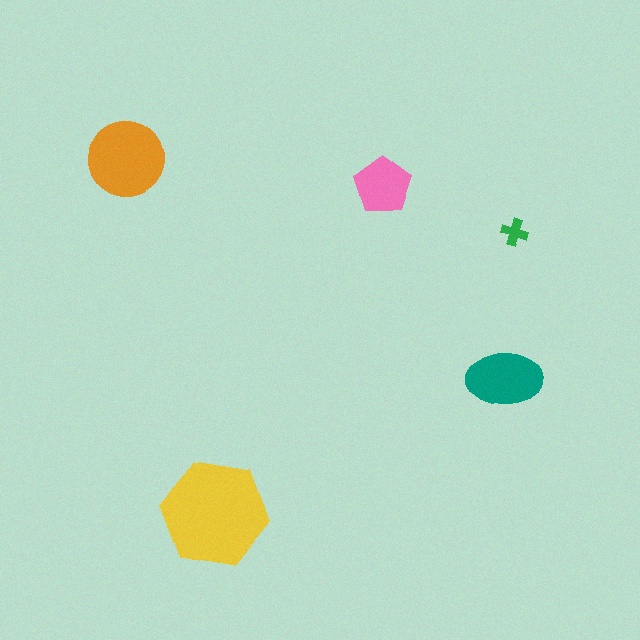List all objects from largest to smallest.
The yellow hexagon, the orange circle, the teal ellipse, the pink pentagon, the green cross.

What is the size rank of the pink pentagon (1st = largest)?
4th.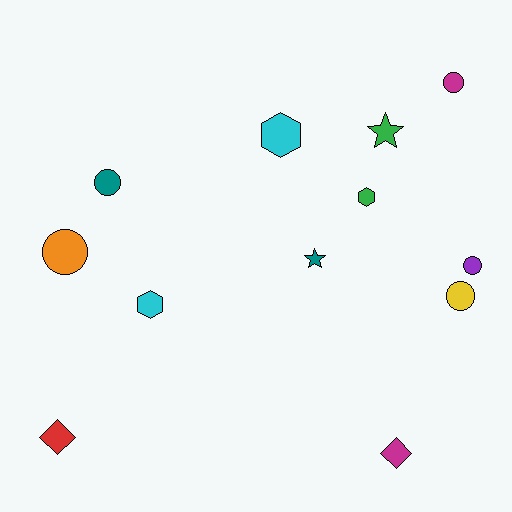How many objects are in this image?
There are 12 objects.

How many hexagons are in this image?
There are 3 hexagons.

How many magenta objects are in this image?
There are 2 magenta objects.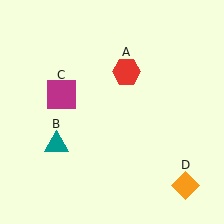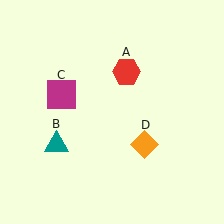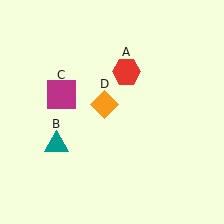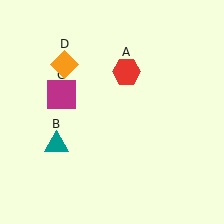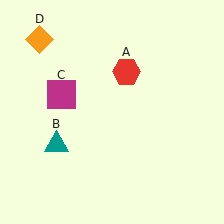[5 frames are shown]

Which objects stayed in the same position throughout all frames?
Red hexagon (object A) and teal triangle (object B) and magenta square (object C) remained stationary.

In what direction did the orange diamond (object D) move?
The orange diamond (object D) moved up and to the left.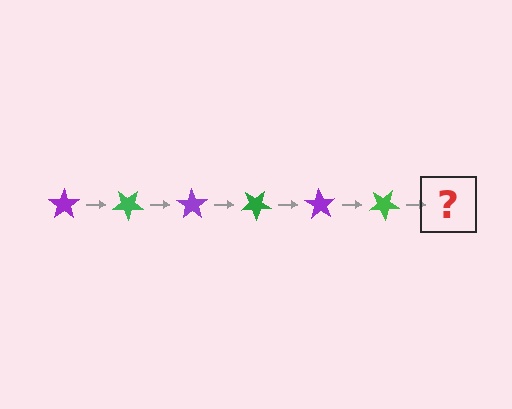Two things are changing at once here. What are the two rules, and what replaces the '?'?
The two rules are that it rotates 35 degrees each step and the color cycles through purple and green. The '?' should be a purple star, rotated 210 degrees from the start.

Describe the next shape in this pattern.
It should be a purple star, rotated 210 degrees from the start.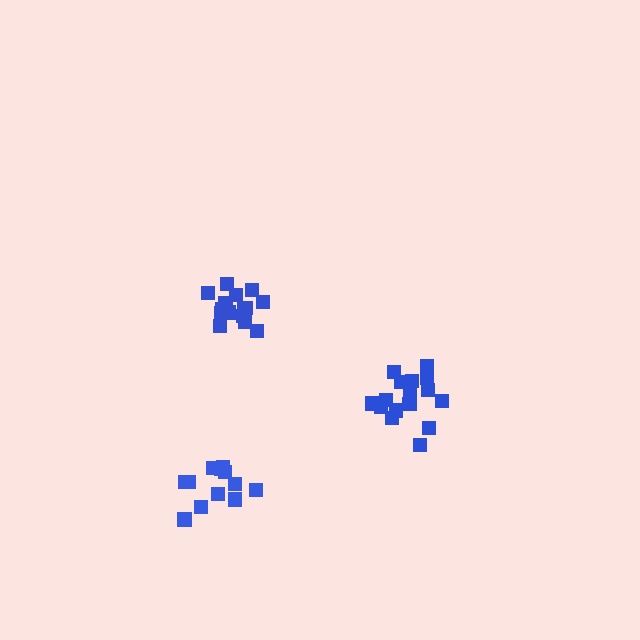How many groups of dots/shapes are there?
There are 3 groups.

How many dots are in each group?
Group 1: 17 dots, Group 2: 12 dots, Group 3: 15 dots (44 total).